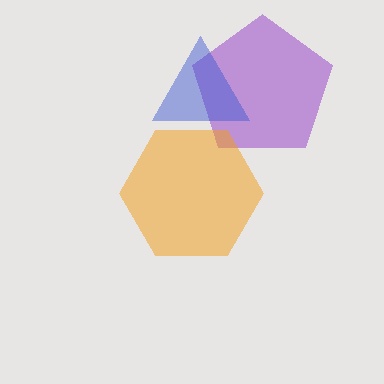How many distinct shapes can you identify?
There are 3 distinct shapes: a purple pentagon, an orange hexagon, a blue triangle.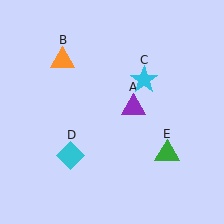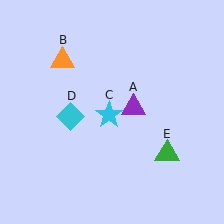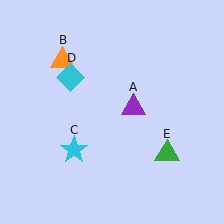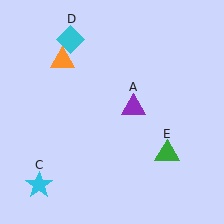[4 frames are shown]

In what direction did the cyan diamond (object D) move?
The cyan diamond (object D) moved up.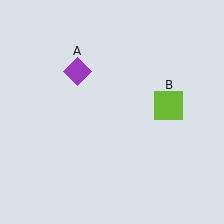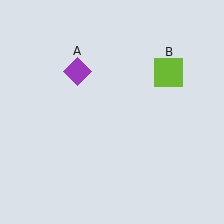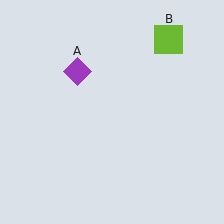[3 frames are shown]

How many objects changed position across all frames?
1 object changed position: lime square (object B).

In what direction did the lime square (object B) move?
The lime square (object B) moved up.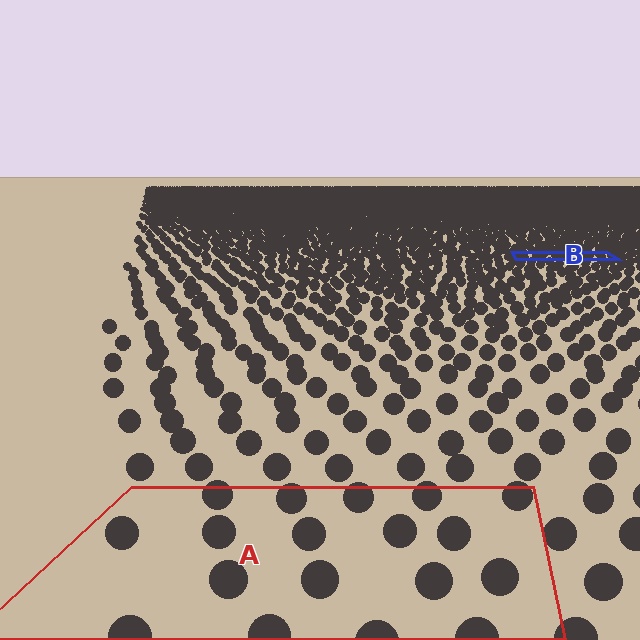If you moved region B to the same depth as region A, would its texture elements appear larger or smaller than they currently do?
They would appear larger. At a closer depth, the same texture elements are projected at a bigger on-screen size.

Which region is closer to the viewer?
Region A is closer. The texture elements there are larger and more spread out.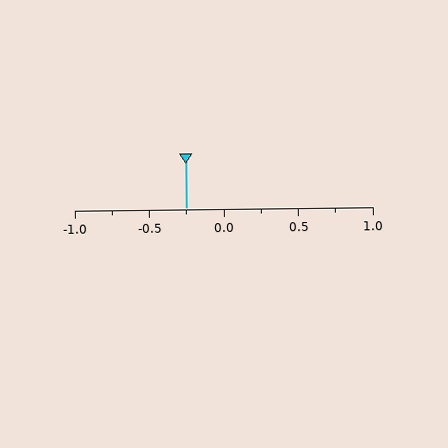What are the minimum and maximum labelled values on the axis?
The axis runs from -1.0 to 1.0.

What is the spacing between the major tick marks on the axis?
The major ticks are spaced 0.5 apart.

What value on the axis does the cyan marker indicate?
The marker indicates approximately -0.25.